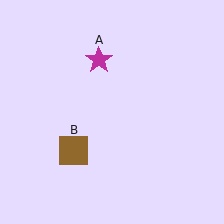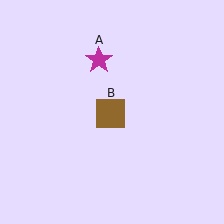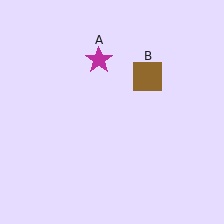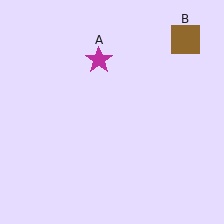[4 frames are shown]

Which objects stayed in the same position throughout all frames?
Magenta star (object A) remained stationary.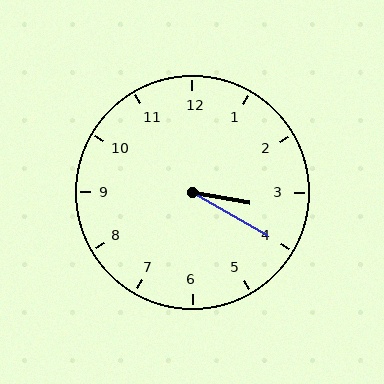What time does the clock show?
3:20.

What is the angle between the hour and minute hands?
Approximately 20 degrees.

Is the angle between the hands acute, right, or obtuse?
It is acute.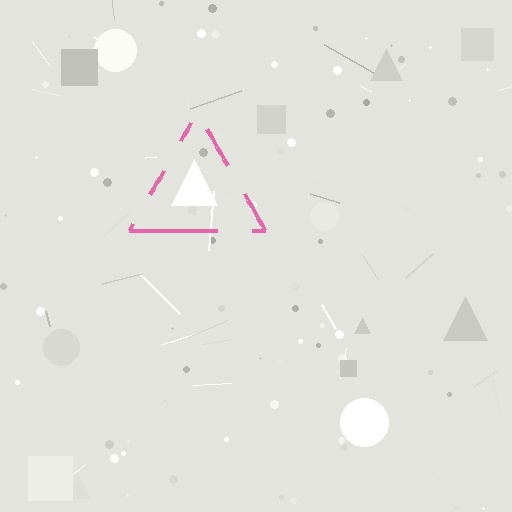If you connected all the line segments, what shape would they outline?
They would outline a triangle.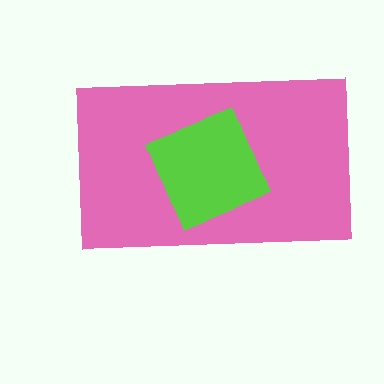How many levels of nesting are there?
2.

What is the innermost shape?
The lime square.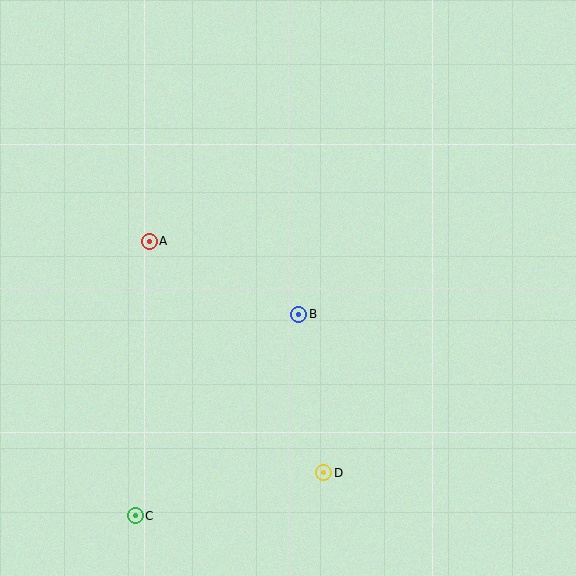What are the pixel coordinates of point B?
Point B is at (299, 314).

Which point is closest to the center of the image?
Point B at (299, 314) is closest to the center.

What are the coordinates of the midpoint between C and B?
The midpoint between C and B is at (217, 415).